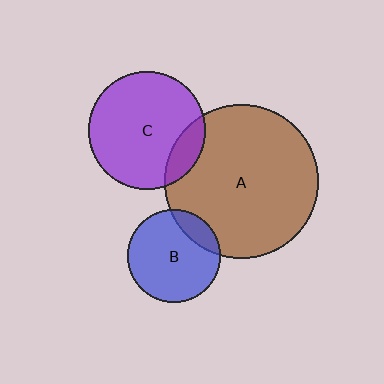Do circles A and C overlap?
Yes.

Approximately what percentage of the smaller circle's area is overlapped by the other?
Approximately 15%.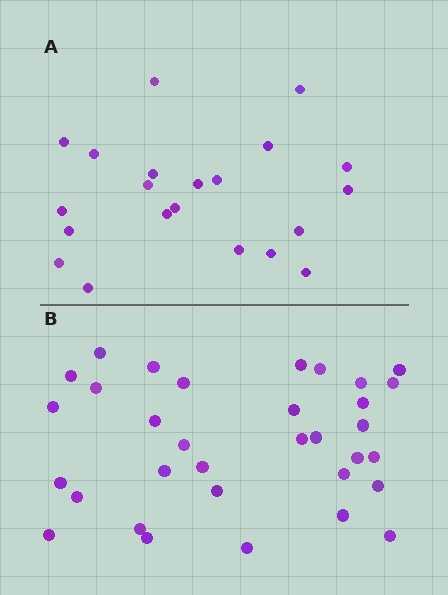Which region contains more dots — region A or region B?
Region B (the bottom region) has more dots.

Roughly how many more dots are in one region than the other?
Region B has roughly 12 or so more dots than region A.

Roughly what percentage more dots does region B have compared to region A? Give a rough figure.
About 55% more.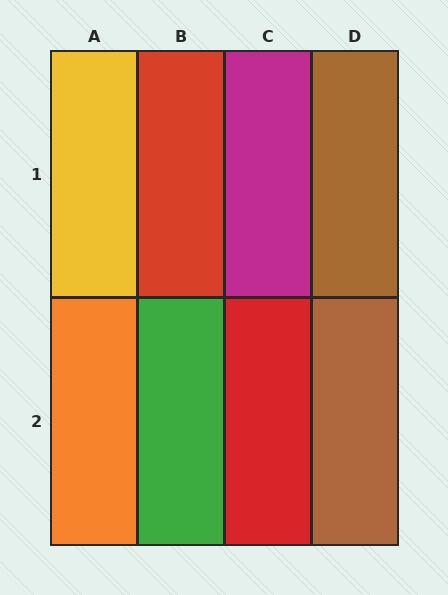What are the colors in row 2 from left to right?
Orange, green, red, brown.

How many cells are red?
2 cells are red.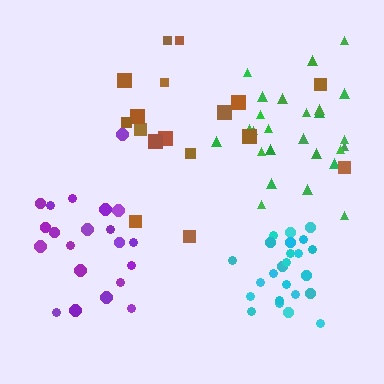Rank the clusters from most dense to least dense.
cyan, green, purple, brown.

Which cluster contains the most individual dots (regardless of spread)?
Green (26).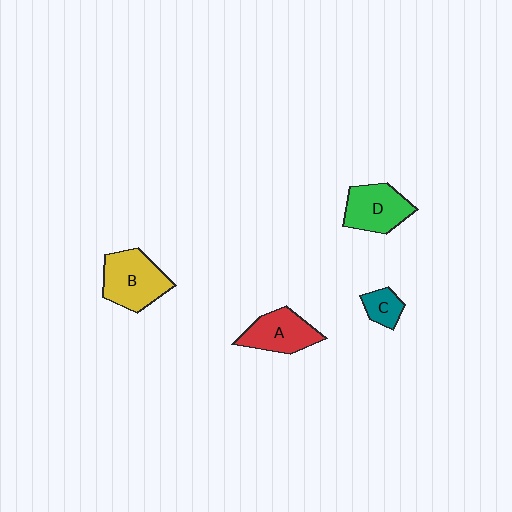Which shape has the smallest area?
Shape C (teal).